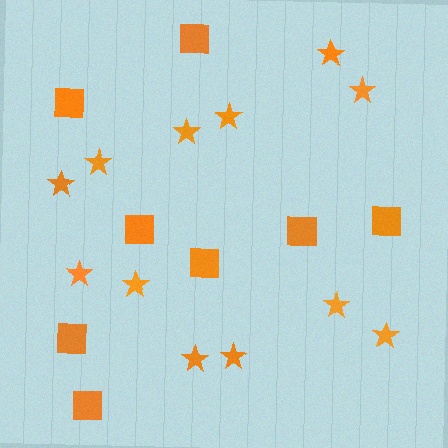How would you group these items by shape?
There are 2 groups: one group of squares (8) and one group of stars (12).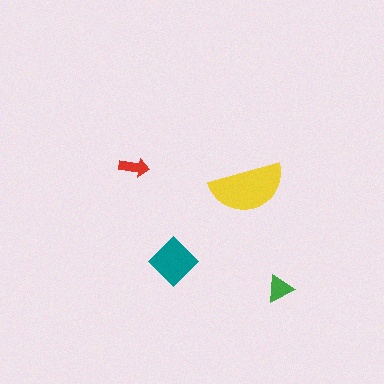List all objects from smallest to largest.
The red arrow, the green triangle, the teal diamond, the yellow semicircle.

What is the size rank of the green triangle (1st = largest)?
3rd.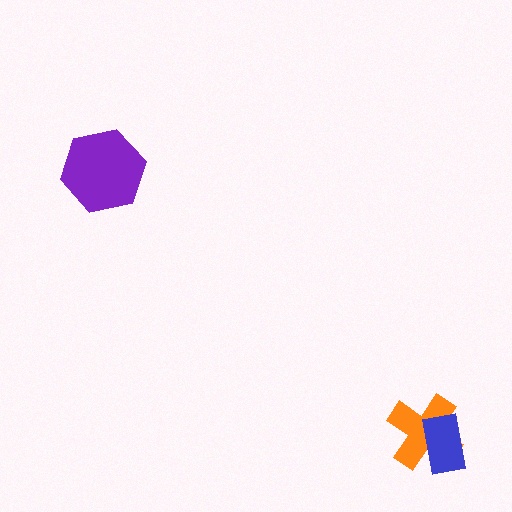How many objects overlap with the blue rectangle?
1 object overlaps with the blue rectangle.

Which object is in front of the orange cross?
The blue rectangle is in front of the orange cross.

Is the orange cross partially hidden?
Yes, it is partially covered by another shape.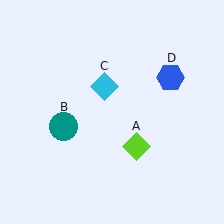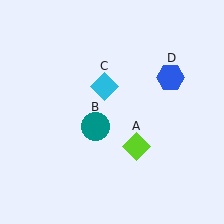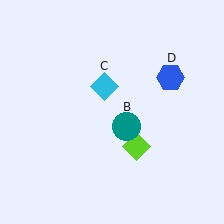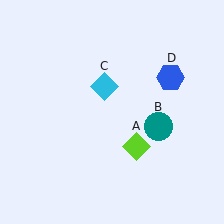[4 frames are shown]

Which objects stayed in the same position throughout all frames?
Lime diamond (object A) and cyan diamond (object C) and blue hexagon (object D) remained stationary.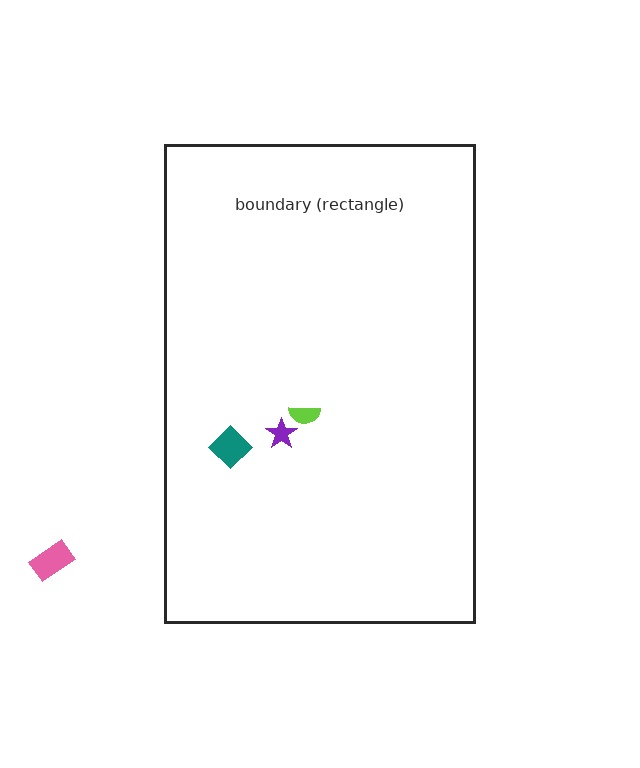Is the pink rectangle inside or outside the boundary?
Outside.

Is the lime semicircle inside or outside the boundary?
Inside.